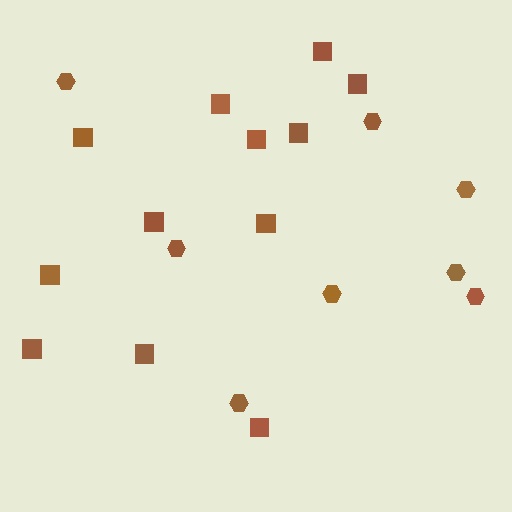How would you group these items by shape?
There are 2 groups: one group of hexagons (8) and one group of squares (12).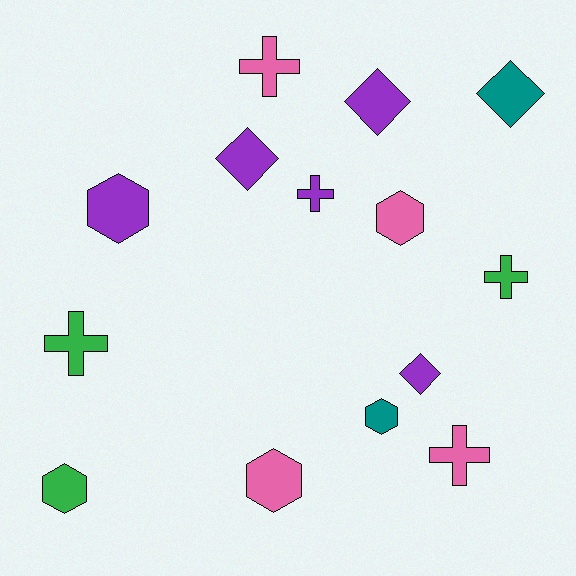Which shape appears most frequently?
Cross, with 5 objects.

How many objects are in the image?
There are 14 objects.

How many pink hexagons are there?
There are 2 pink hexagons.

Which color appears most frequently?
Purple, with 5 objects.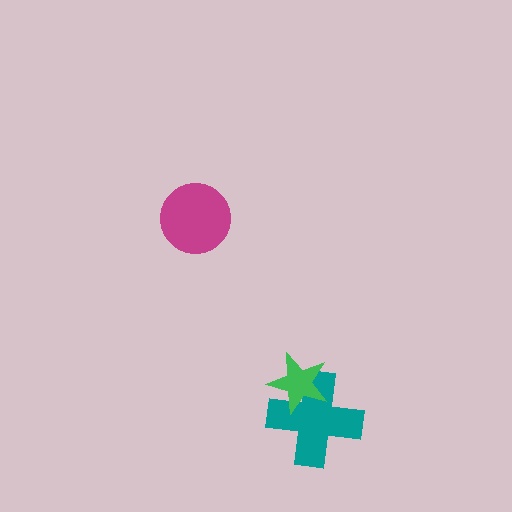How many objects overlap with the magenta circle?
0 objects overlap with the magenta circle.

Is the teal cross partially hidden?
Yes, it is partially covered by another shape.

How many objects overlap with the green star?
1 object overlaps with the green star.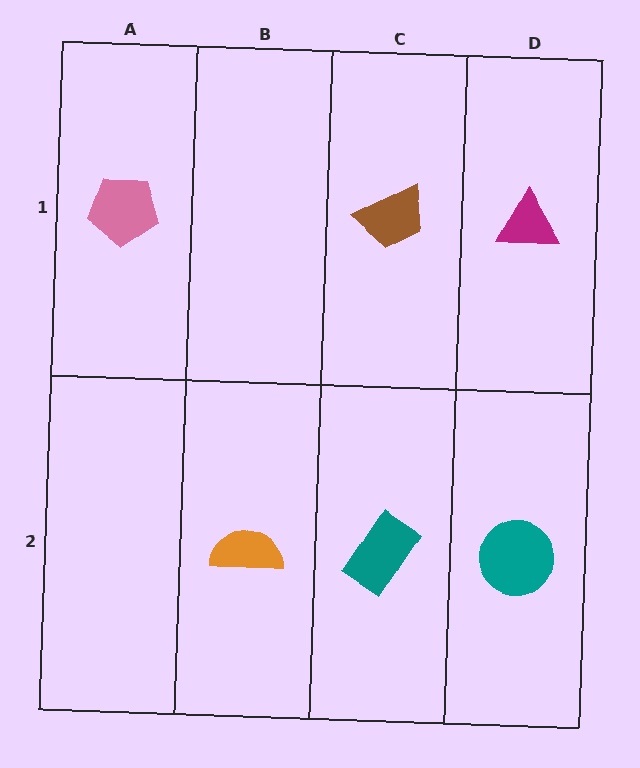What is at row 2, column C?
A teal rectangle.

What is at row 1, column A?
A pink pentagon.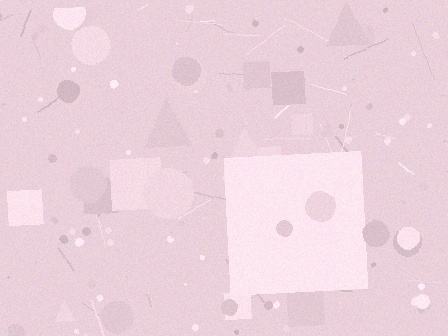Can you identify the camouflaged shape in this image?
The camouflaged shape is a square.